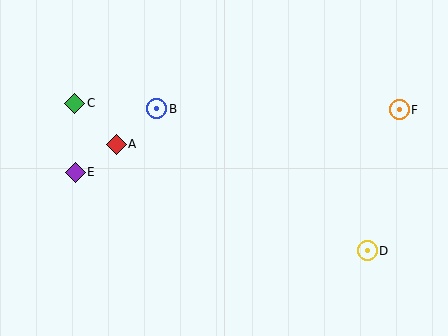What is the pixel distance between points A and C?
The distance between A and C is 59 pixels.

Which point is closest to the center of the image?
Point B at (157, 109) is closest to the center.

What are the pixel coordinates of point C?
Point C is at (75, 103).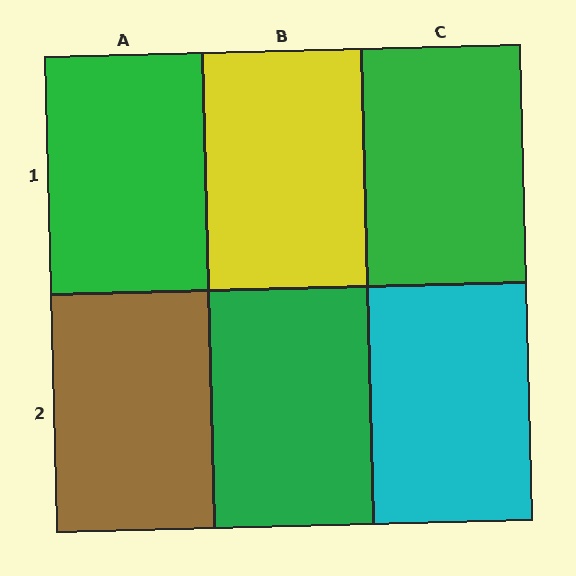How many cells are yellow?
1 cell is yellow.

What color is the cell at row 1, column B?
Yellow.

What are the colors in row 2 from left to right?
Brown, green, cyan.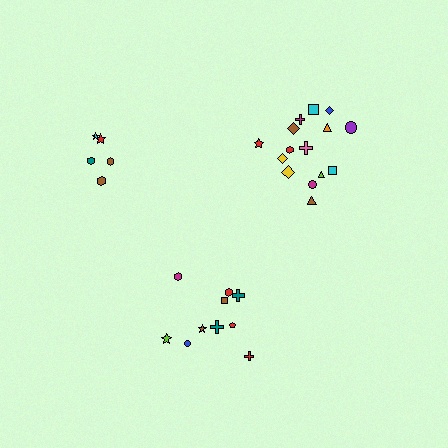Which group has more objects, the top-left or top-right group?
The top-right group.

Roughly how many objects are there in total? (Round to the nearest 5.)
Roughly 30 objects in total.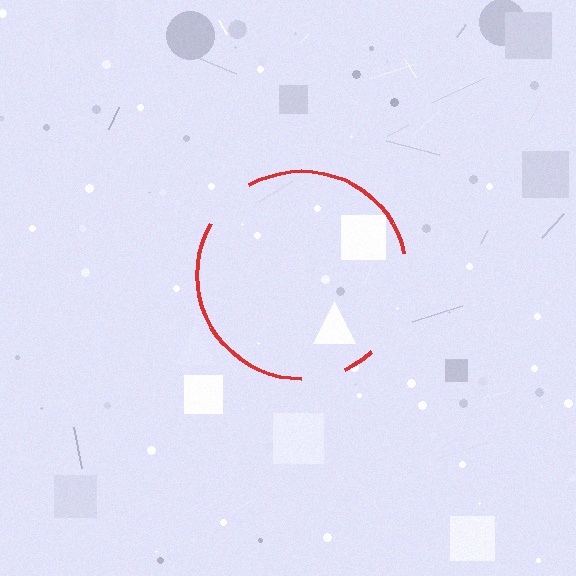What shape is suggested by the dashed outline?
The dashed outline suggests a circle.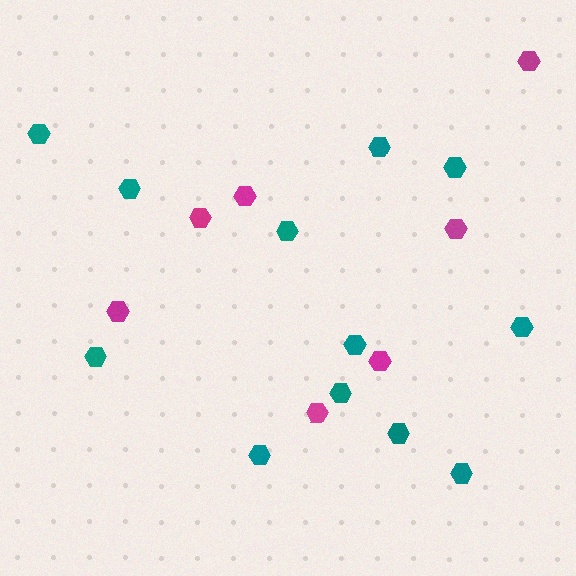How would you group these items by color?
There are 2 groups: one group of magenta hexagons (7) and one group of teal hexagons (12).